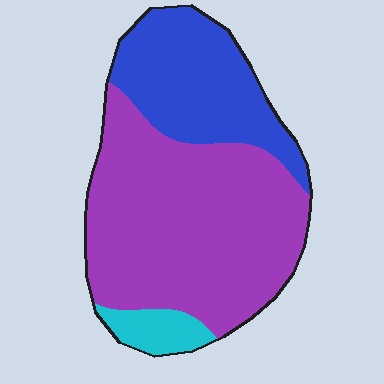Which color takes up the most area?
Purple, at roughly 65%.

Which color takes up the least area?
Cyan, at roughly 5%.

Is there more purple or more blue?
Purple.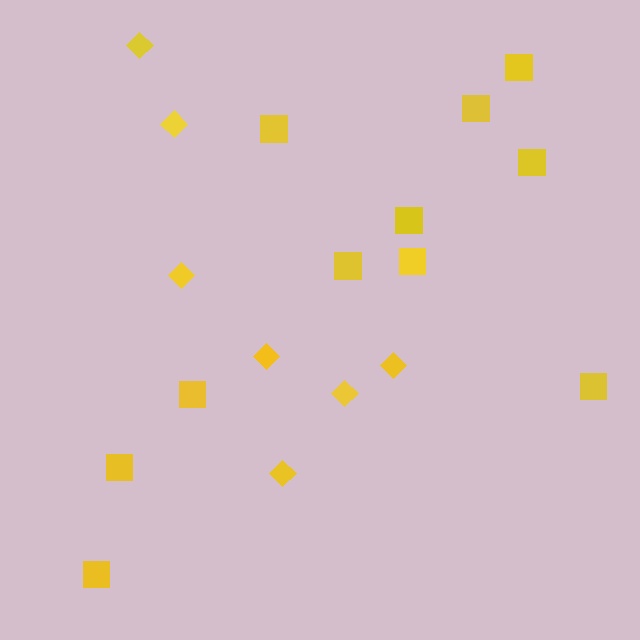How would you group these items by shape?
There are 2 groups: one group of squares (11) and one group of diamonds (7).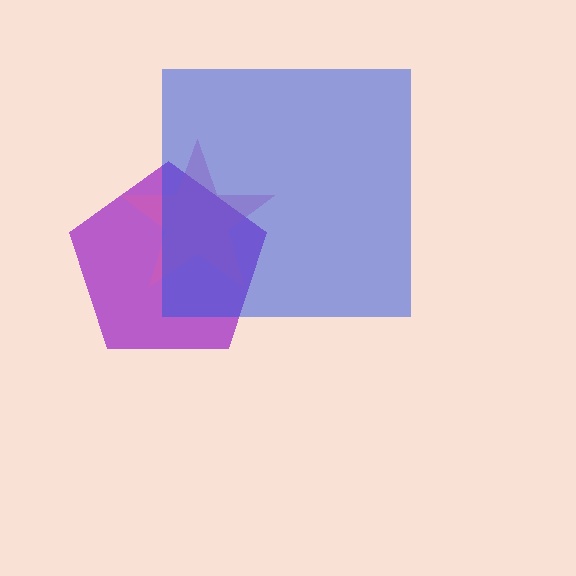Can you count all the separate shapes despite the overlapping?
Yes, there are 3 separate shapes.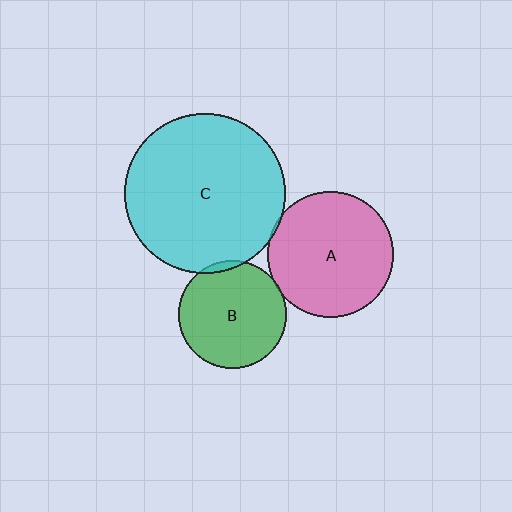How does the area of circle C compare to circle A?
Approximately 1.6 times.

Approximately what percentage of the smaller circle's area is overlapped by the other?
Approximately 5%.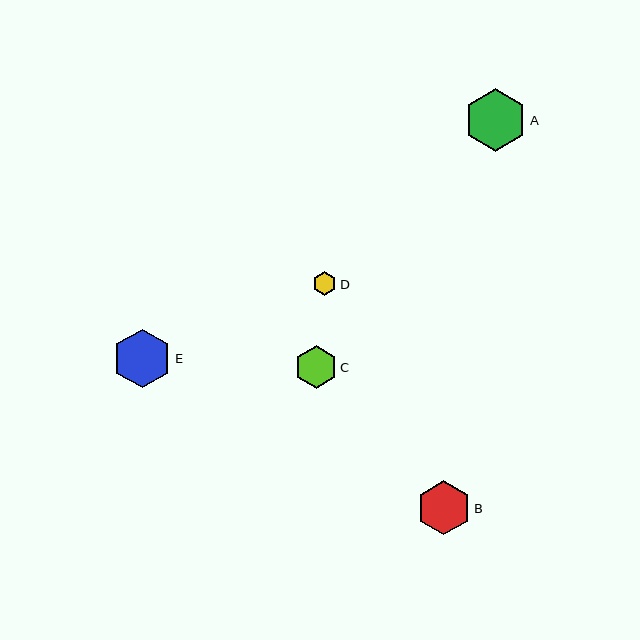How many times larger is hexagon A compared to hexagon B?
Hexagon A is approximately 1.2 times the size of hexagon B.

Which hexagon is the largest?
Hexagon A is the largest with a size of approximately 63 pixels.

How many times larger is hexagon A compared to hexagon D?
Hexagon A is approximately 2.7 times the size of hexagon D.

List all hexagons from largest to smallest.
From largest to smallest: A, E, B, C, D.